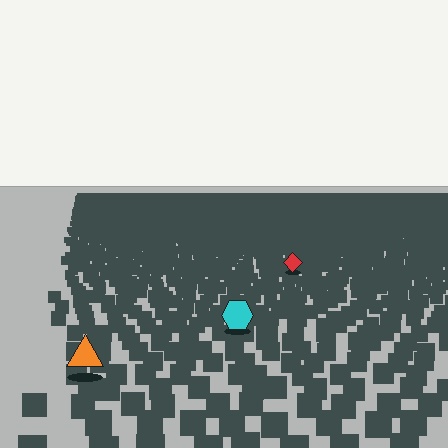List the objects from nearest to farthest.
From nearest to farthest: the orange triangle, the cyan hexagon, the red diamond.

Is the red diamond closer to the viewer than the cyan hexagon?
No. The cyan hexagon is closer — you can tell from the texture gradient: the ground texture is coarser near it.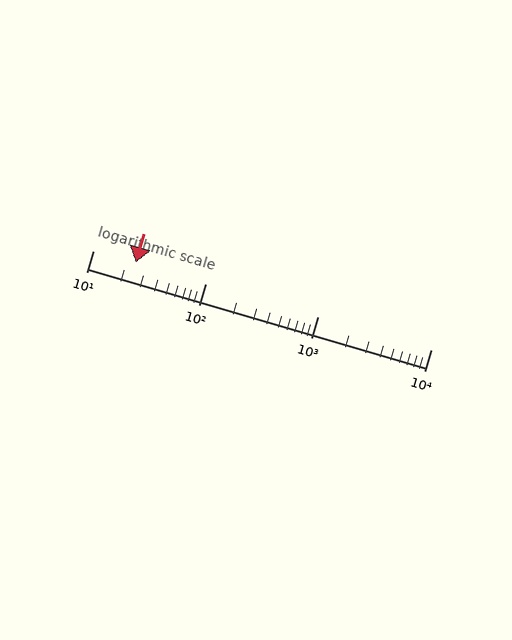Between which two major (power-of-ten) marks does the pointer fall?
The pointer is between 10 and 100.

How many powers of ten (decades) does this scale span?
The scale spans 3 decades, from 10 to 10000.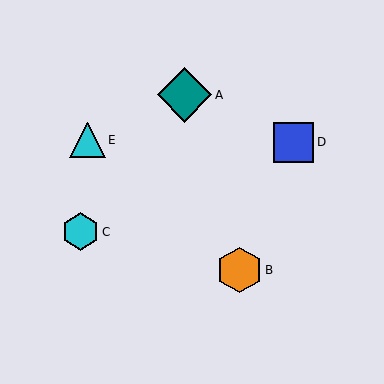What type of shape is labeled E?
Shape E is a cyan triangle.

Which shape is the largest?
The teal diamond (labeled A) is the largest.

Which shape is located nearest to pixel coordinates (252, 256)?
The orange hexagon (labeled B) at (239, 270) is nearest to that location.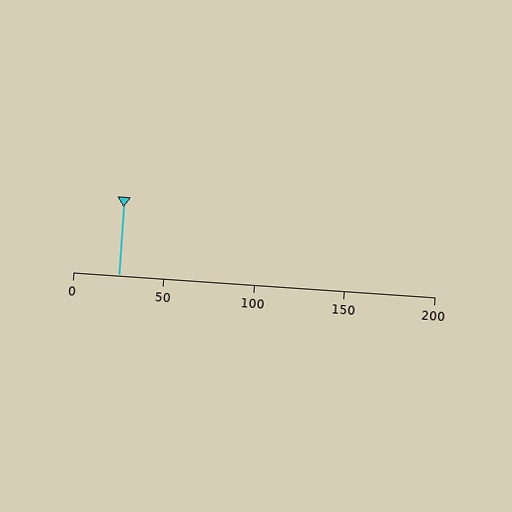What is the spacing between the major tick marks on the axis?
The major ticks are spaced 50 apart.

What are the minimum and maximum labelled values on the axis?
The axis runs from 0 to 200.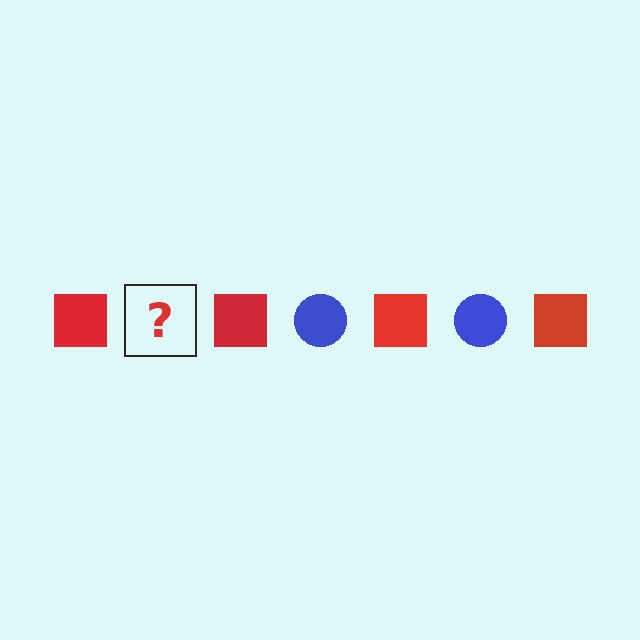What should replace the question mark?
The question mark should be replaced with a blue circle.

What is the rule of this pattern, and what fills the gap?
The rule is that the pattern alternates between red square and blue circle. The gap should be filled with a blue circle.